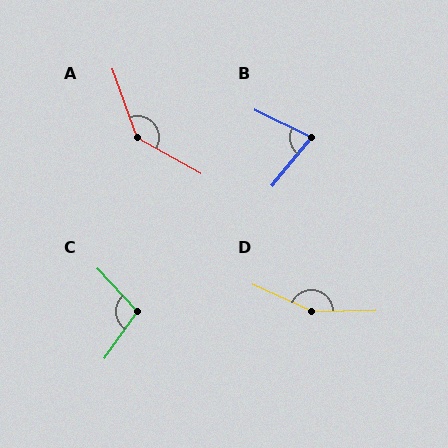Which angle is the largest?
D, at approximately 154 degrees.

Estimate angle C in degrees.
Approximately 101 degrees.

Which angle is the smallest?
B, at approximately 76 degrees.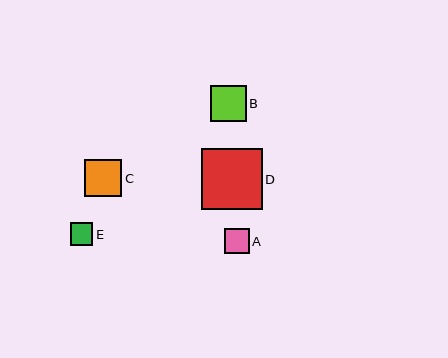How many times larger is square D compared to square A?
Square D is approximately 2.4 times the size of square A.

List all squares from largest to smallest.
From largest to smallest: D, C, B, A, E.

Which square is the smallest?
Square E is the smallest with a size of approximately 23 pixels.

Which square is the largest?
Square D is the largest with a size of approximately 61 pixels.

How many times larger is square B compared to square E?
Square B is approximately 1.6 times the size of square E.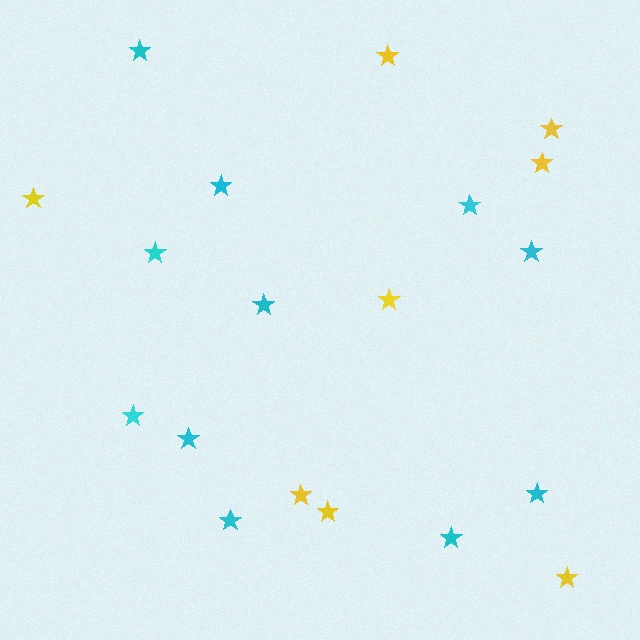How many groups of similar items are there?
There are 2 groups: one group of yellow stars (8) and one group of cyan stars (11).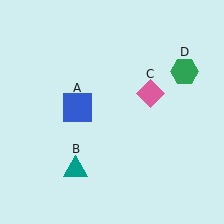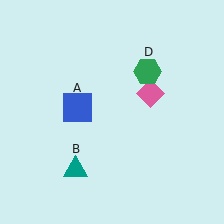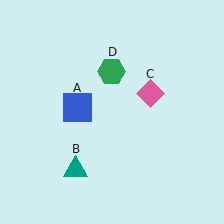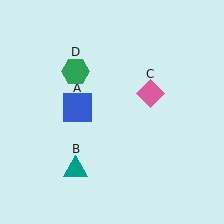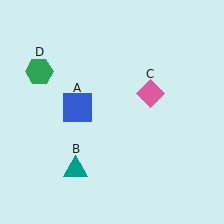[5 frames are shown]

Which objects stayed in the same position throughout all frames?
Blue square (object A) and teal triangle (object B) and pink diamond (object C) remained stationary.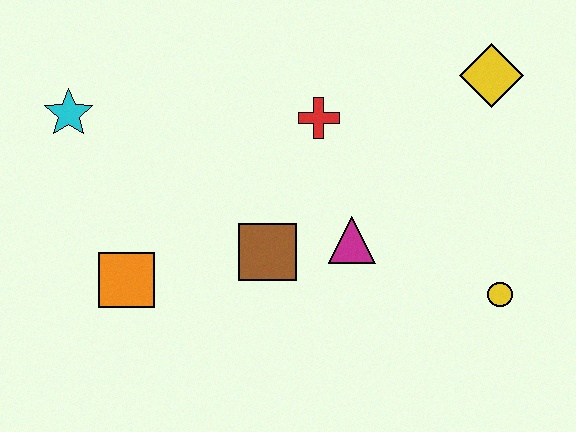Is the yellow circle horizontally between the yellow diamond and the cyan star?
No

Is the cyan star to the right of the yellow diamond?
No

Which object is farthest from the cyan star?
The yellow circle is farthest from the cyan star.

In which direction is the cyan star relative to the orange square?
The cyan star is above the orange square.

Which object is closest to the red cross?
The magenta triangle is closest to the red cross.